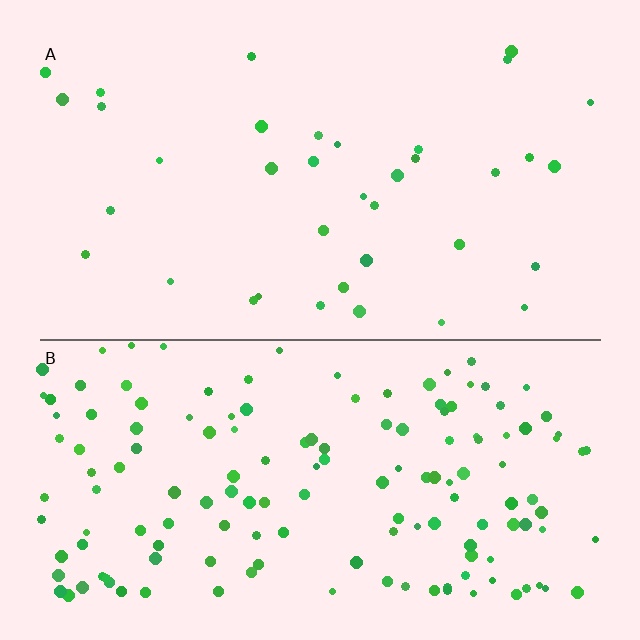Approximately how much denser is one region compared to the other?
Approximately 4.1× — region B over region A.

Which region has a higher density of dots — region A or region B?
B (the bottom).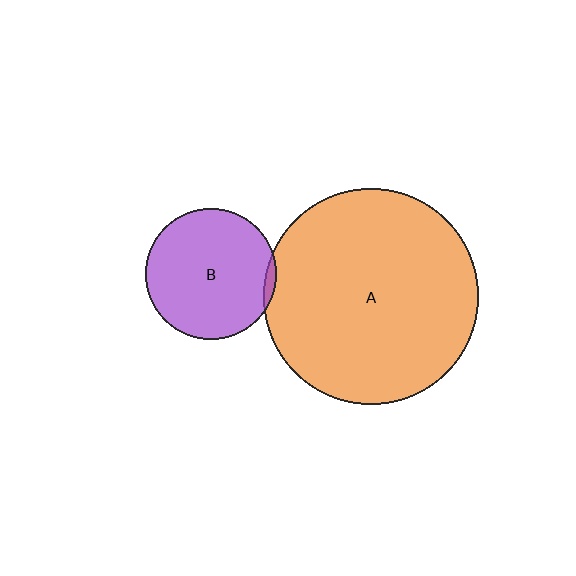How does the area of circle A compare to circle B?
Approximately 2.7 times.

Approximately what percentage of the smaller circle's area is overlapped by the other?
Approximately 5%.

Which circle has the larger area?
Circle A (orange).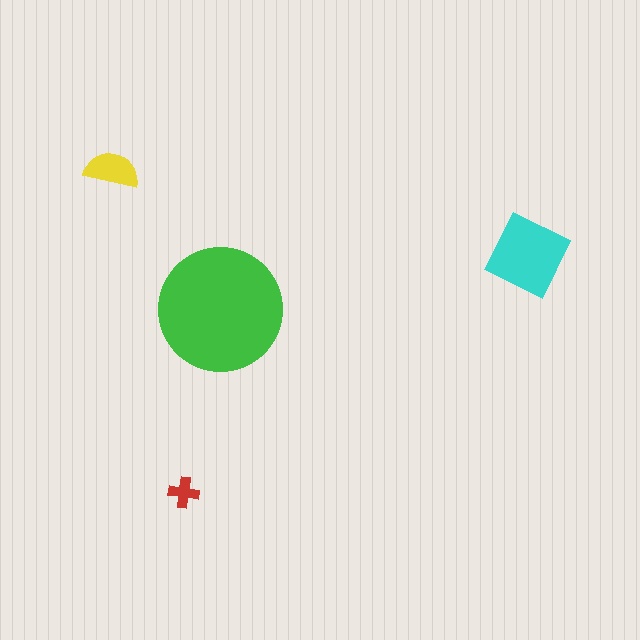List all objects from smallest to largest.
The red cross, the yellow semicircle, the cyan diamond, the green circle.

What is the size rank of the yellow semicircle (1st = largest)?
3rd.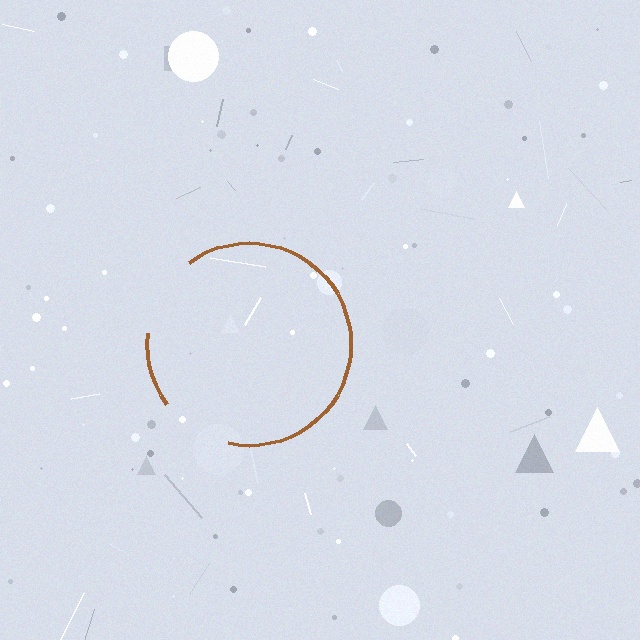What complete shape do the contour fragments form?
The contour fragments form a circle.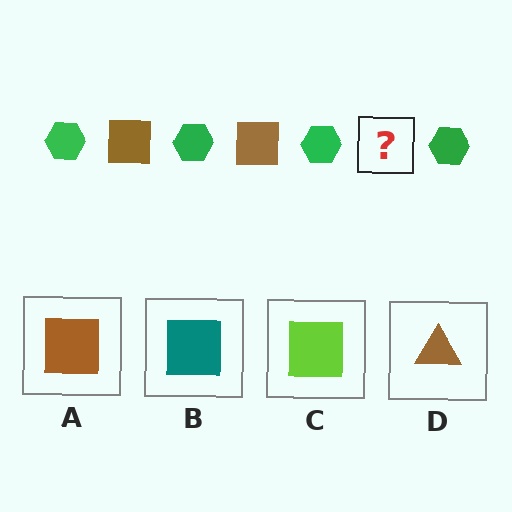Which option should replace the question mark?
Option A.